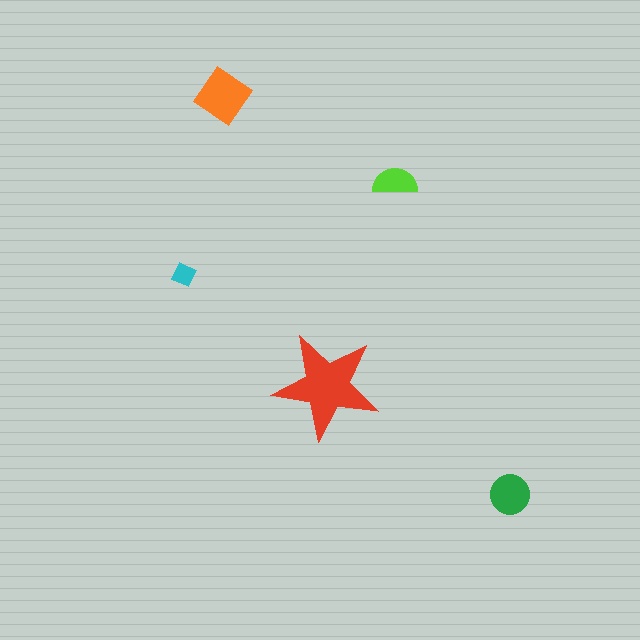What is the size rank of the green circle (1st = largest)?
3rd.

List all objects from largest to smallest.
The red star, the orange diamond, the green circle, the lime semicircle, the cyan diamond.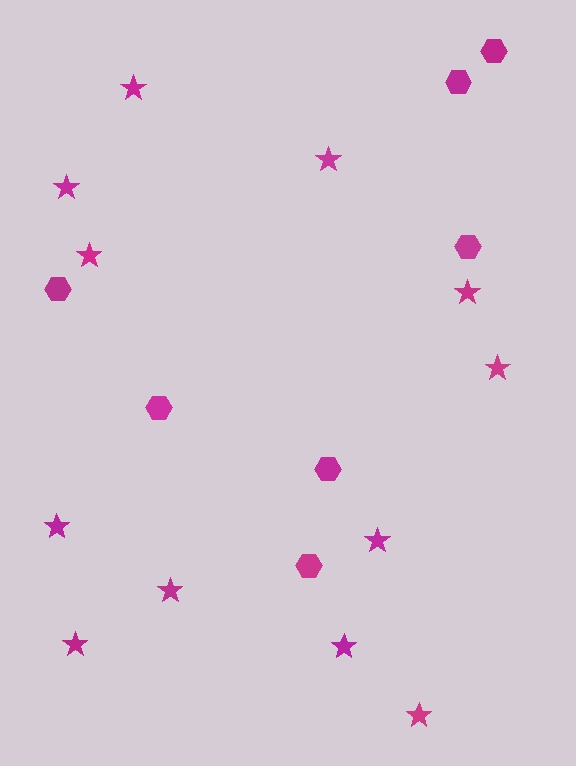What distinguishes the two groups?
There are 2 groups: one group of hexagons (7) and one group of stars (12).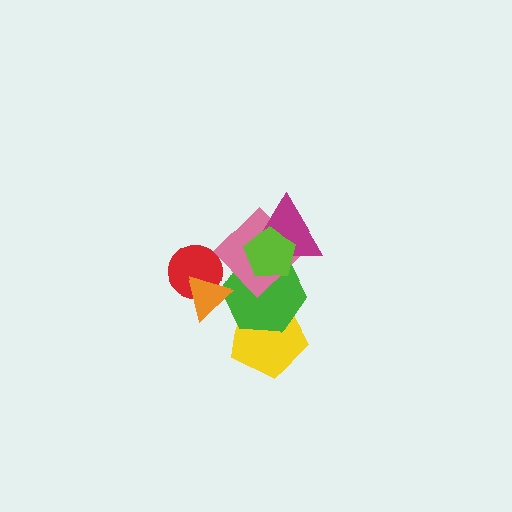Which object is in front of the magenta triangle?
The lime pentagon is in front of the magenta triangle.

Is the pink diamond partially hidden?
Yes, it is partially covered by another shape.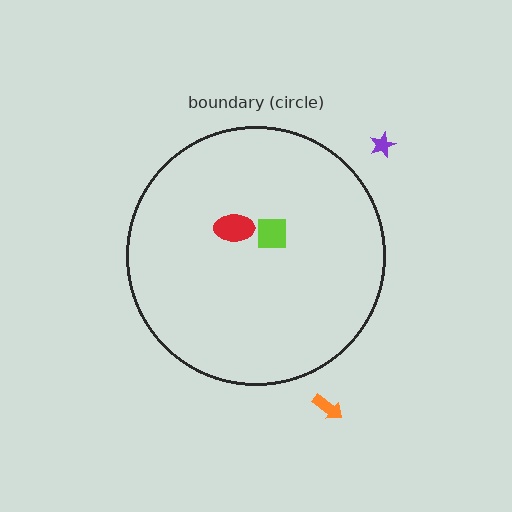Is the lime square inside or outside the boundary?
Inside.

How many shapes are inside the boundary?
2 inside, 2 outside.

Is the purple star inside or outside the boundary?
Outside.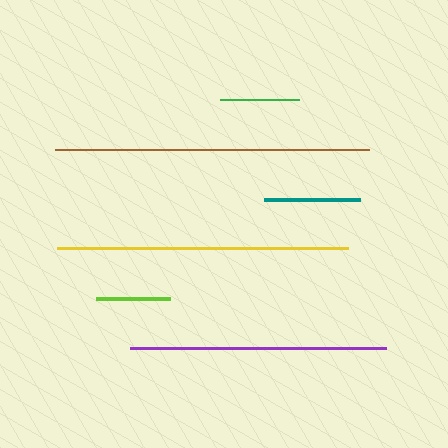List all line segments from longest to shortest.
From longest to shortest: brown, yellow, purple, teal, green, lime.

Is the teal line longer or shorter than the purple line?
The purple line is longer than the teal line.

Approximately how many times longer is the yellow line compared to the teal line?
The yellow line is approximately 3.0 times the length of the teal line.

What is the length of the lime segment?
The lime segment is approximately 74 pixels long.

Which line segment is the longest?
The brown line is the longest at approximately 314 pixels.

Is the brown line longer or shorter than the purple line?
The brown line is longer than the purple line.